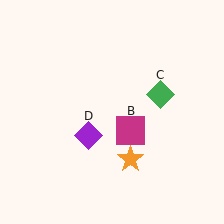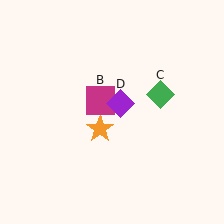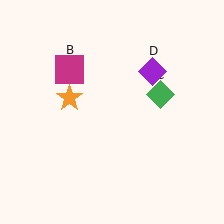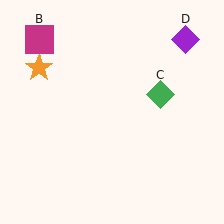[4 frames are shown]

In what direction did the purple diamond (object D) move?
The purple diamond (object D) moved up and to the right.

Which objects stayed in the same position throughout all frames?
Green diamond (object C) remained stationary.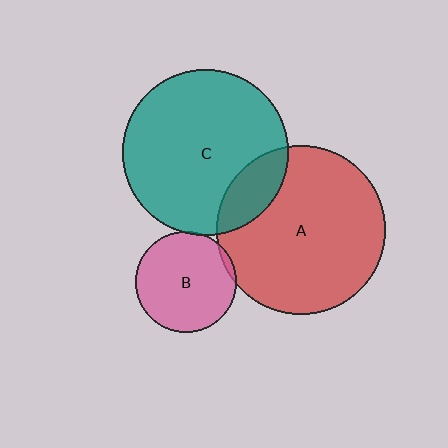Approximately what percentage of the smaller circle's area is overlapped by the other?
Approximately 5%.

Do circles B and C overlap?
Yes.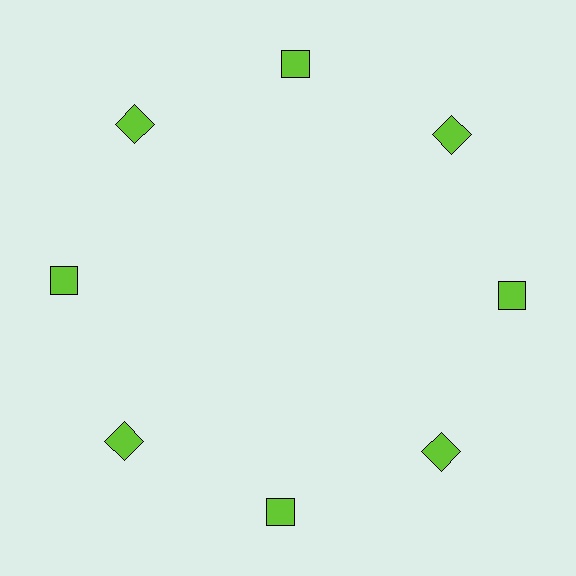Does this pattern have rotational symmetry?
Yes, this pattern has 8-fold rotational symmetry. It looks the same after rotating 45 degrees around the center.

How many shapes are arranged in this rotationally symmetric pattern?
There are 8 shapes, arranged in 8 groups of 1.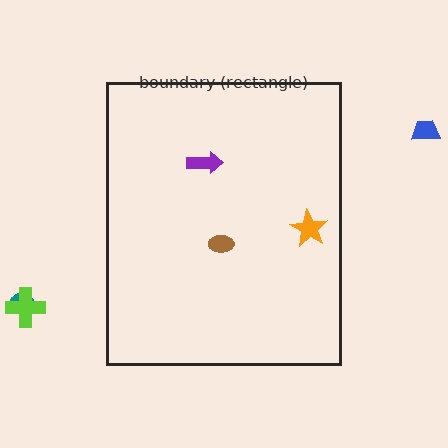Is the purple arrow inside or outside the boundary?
Inside.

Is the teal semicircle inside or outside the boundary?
Outside.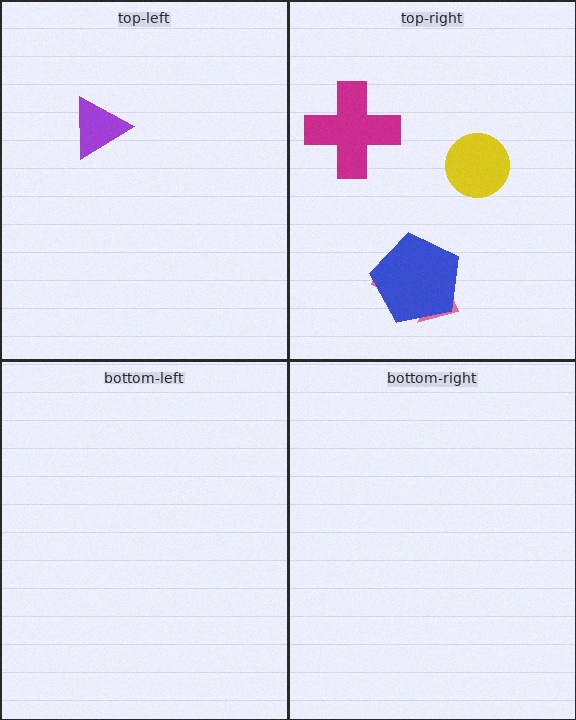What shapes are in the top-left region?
The purple triangle.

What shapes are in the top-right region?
The magenta cross, the pink arrow, the yellow circle, the blue pentagon.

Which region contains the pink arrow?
The top-right region.